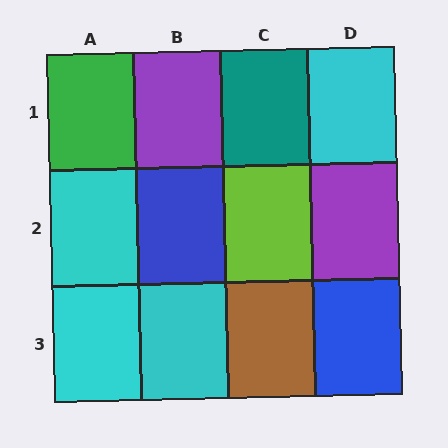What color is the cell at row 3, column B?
Cyan.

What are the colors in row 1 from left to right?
Green, purple, teal, cyan.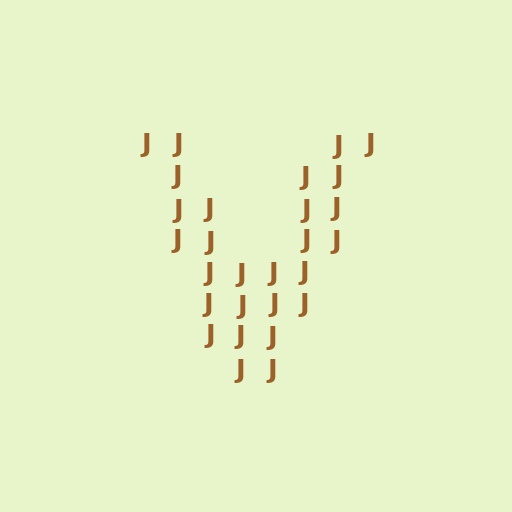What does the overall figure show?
The overall figure shows the letter V.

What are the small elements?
The small elements are letter J's.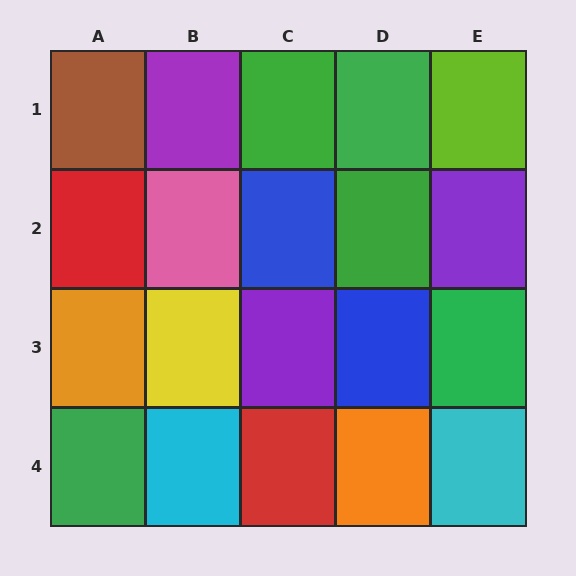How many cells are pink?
1 cell is pink.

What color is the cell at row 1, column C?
Green.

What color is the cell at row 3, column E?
Green.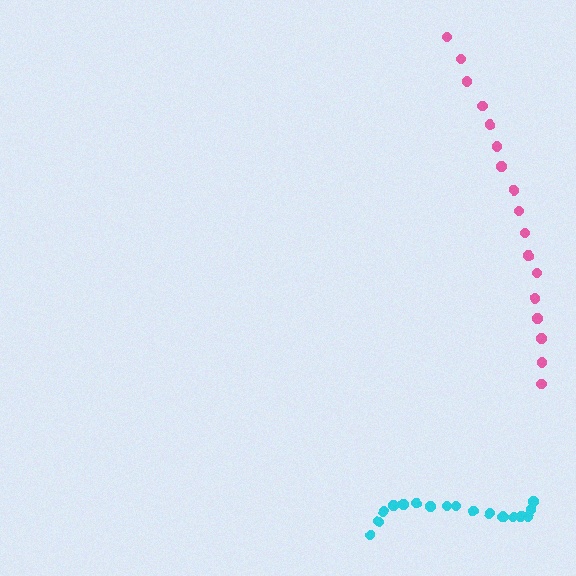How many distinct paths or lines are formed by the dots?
There are 2 distinct paths.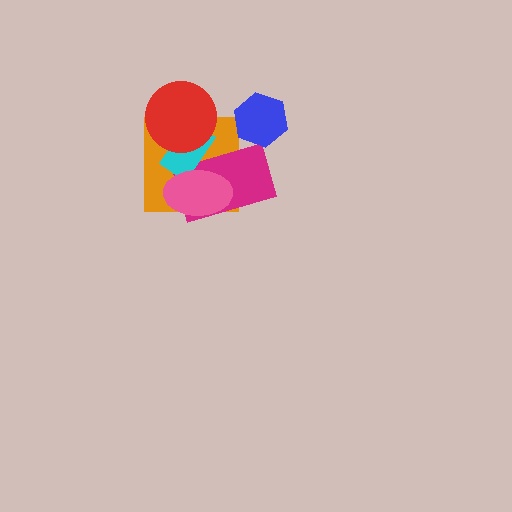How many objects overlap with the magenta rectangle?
3 objects overlap with the magenta rectangle.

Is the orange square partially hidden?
Yes, it is partially covered by another shape.